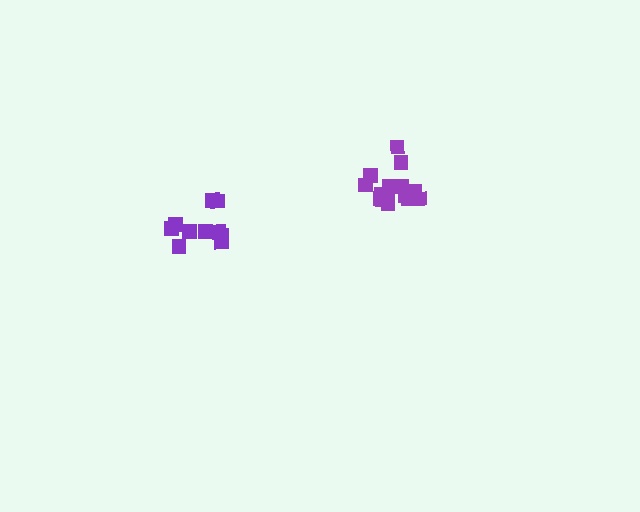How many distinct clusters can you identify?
There are 2 distinct clusters.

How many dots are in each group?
Group 1: 15 dots, Group 2: 10 dots (25 total).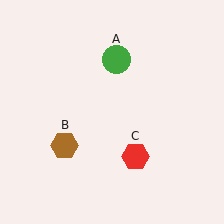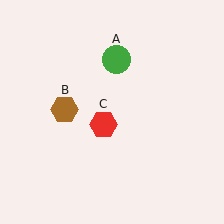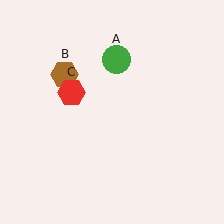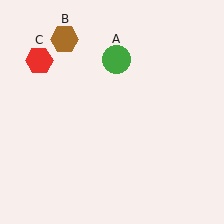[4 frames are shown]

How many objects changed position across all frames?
2 objects changed position: brown hexagon (object B), red hexagon (object C).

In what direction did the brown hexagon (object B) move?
The brown hexagon (object B) moved up.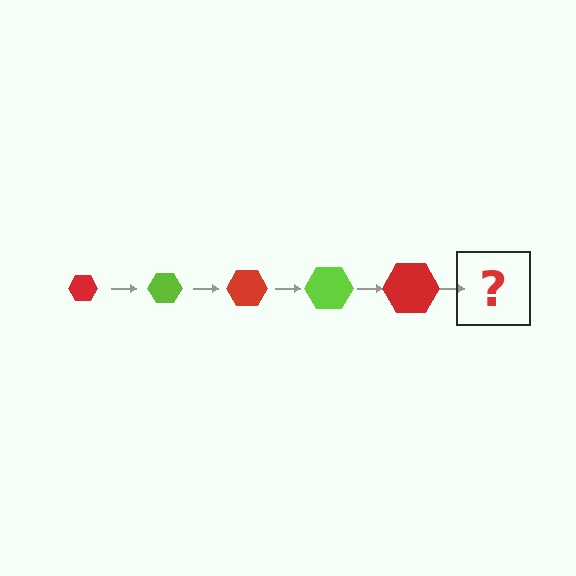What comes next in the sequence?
The next element should be a lime hexagon, larger than the previous one.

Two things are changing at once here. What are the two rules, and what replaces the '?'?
The two rules are that the hexagon grows larger each step and the color cycles through red and lime. The '?' should be a lime hexagon, larger than the previous one.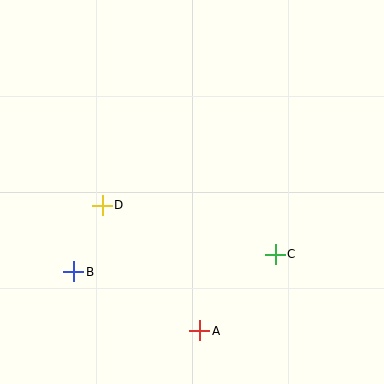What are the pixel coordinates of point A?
Point A is at (200, 331).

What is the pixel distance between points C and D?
The distance between C and D is 180 pixels.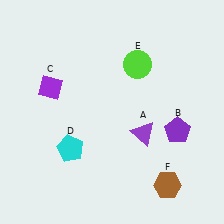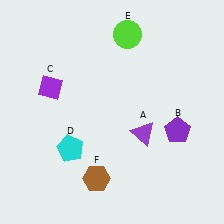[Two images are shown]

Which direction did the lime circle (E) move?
The lime circle (E) moved up.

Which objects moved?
The objects that moved are: the lime circle (E), the brown hexagon (F).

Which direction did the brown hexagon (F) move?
The brown hexagon (F) moved left.